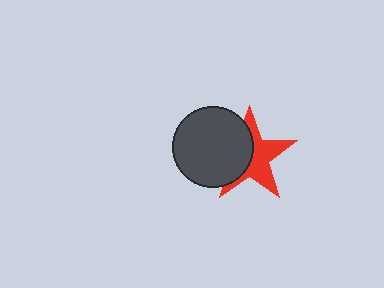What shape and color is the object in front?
The object in front is a dark gray circle.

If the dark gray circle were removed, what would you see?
You would see the complete red star.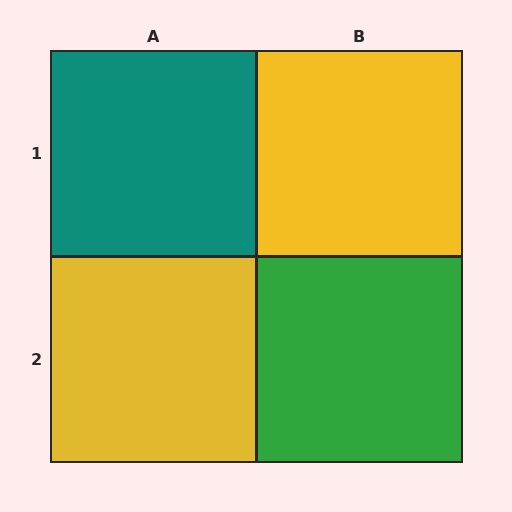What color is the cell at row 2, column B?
Green.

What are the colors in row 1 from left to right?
Teal, yellow.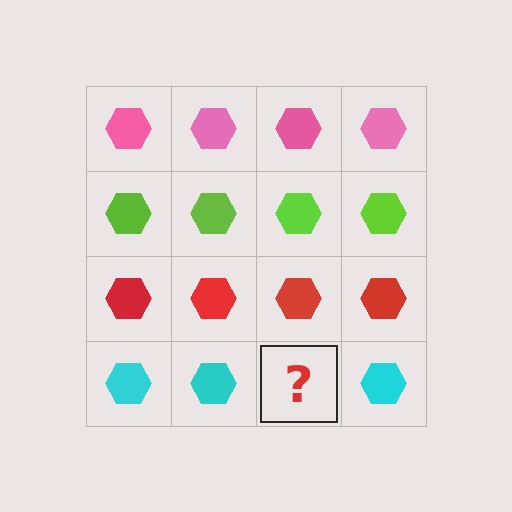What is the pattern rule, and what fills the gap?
The rule is that each row has a consistent color. The gap should be filled with a cyan hexagon.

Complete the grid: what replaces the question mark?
The question mark should be replaced with a cyan hexagon.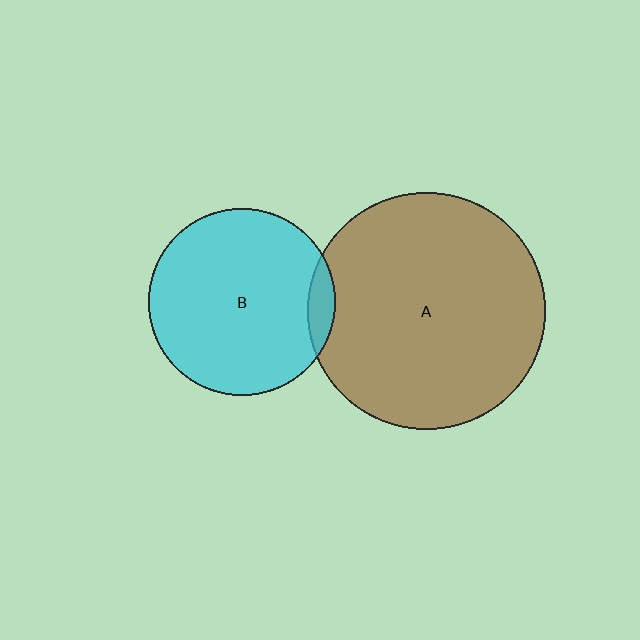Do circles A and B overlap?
Yes.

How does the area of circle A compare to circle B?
Approximately 1.6 times.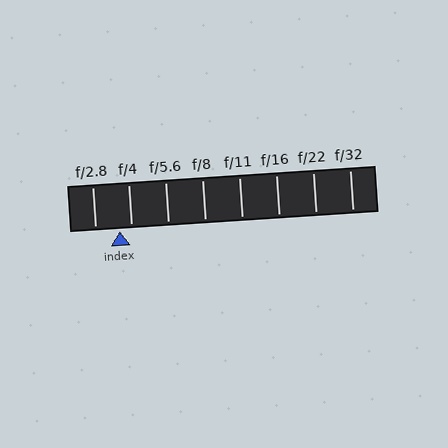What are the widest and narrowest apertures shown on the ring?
The widest aperture shown is f/2.8 and the narrowest is f/32.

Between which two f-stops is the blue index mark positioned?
The index mark is between f/2.8 and f/4.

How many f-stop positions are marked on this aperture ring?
There are 8 f-stop positions marked.